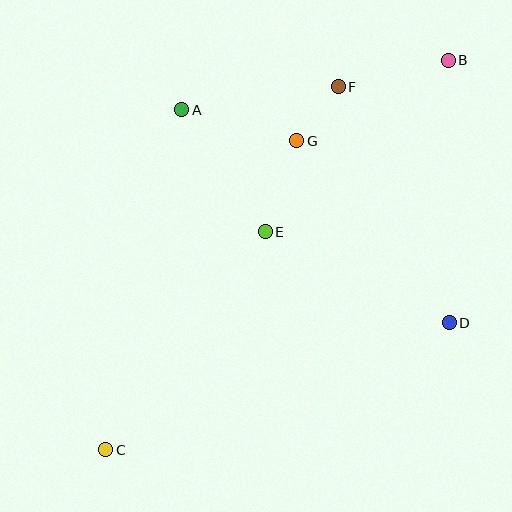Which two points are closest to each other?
Points F and G are closest to each other.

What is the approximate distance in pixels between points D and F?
The distance between D and F is approximately 261 pixels.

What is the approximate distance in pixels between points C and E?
The distance between C and E is approximately 270 pixels.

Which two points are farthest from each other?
Points B and C are farthest from each other.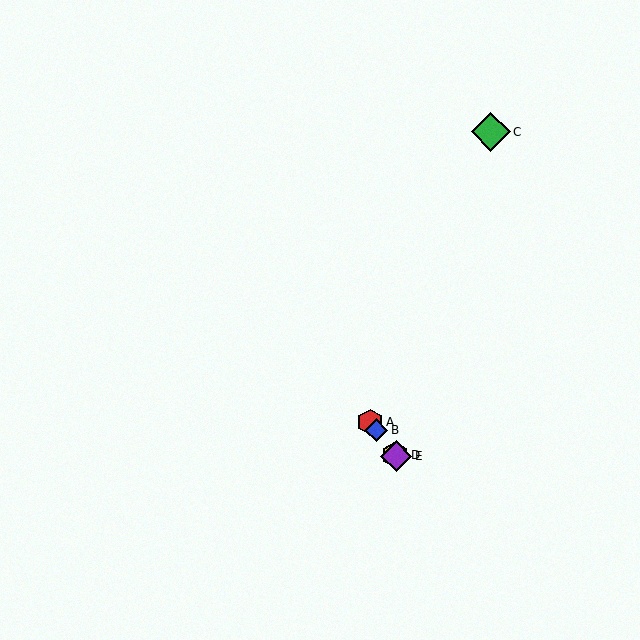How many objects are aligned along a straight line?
4 objects (A, B, D, E) are aligned along a straight line.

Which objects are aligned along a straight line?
Objects A, B, D, E are aligned along a straight line.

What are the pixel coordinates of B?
Object B is at (376, 430).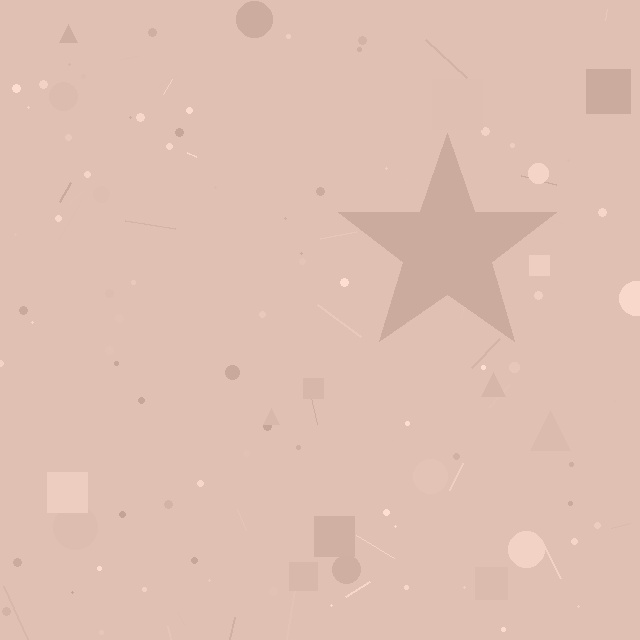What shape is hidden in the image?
A star is hidden in the image.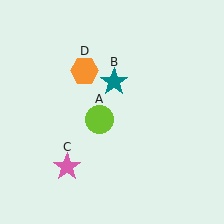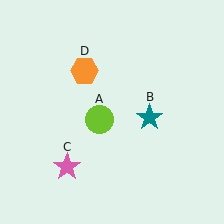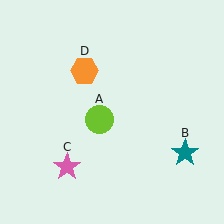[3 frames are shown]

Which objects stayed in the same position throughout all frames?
Lime circle (object A) and pink star (object C) and orange hexagon (object D) remained stationary.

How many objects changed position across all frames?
1 object changed position: teal star (object B).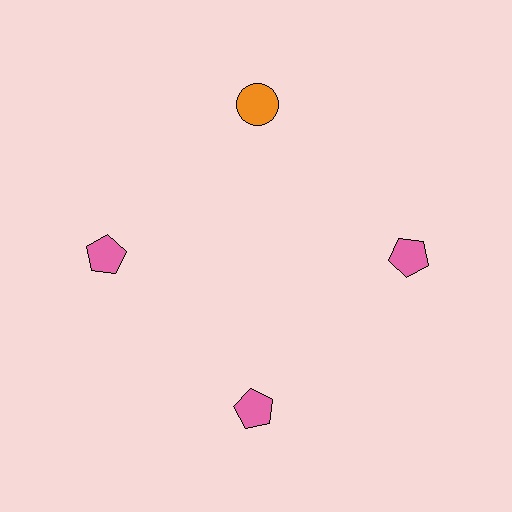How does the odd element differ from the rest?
It differs in both color (orange instead of pink) and shape (circle instead of pentagon).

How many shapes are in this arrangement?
There are 4 shapes arranged in a ring pattern.